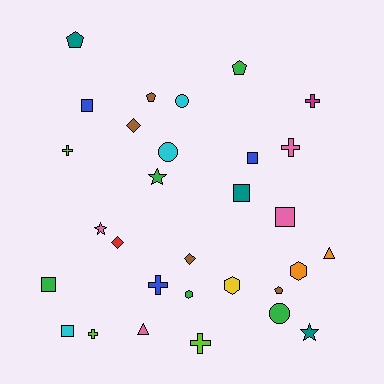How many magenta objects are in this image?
There is 1 magenta object.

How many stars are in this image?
There are 3 stars.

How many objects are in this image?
There are 30 objects.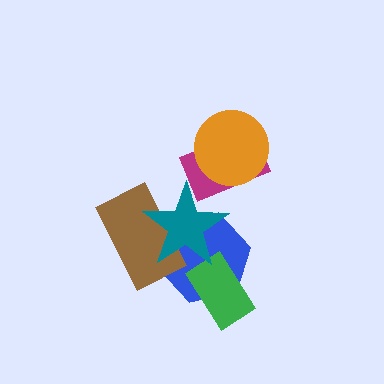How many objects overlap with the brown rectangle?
2 objects overlap with the brown rectangle.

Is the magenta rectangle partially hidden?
Yes, it is partially covered by another shape.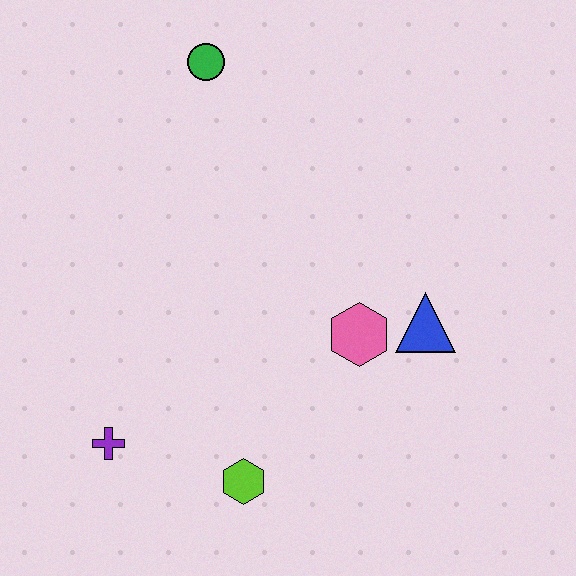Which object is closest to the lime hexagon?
The purple cross is closest to the lime hexagon.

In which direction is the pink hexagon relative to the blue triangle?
The pink hexagon is to the left of the blue triangle.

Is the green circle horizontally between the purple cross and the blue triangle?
Yes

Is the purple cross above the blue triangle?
No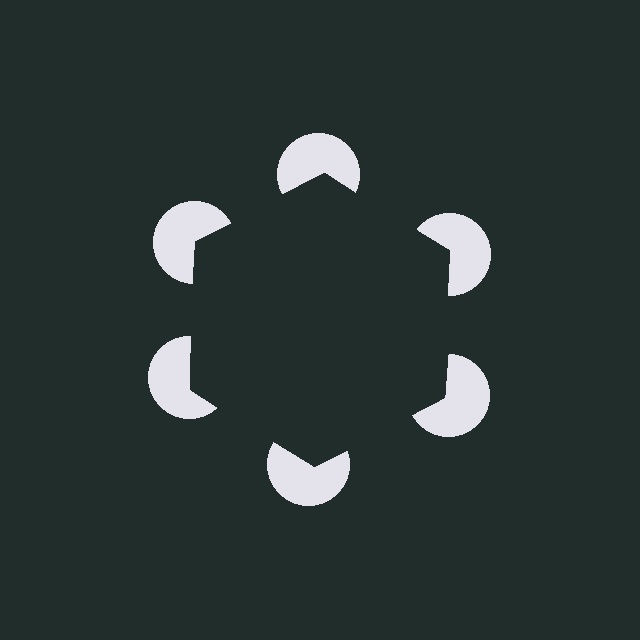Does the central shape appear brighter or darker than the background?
It typically appears slightly darker than the background, even though no actual brightness change is drawn.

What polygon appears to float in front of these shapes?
An illusory hexagon — its edges are inferred from the aligned wedge cuts in the pac-man discs, not physically drawn.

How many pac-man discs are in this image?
There are 6 — one at each vertex of the illusory hexagon.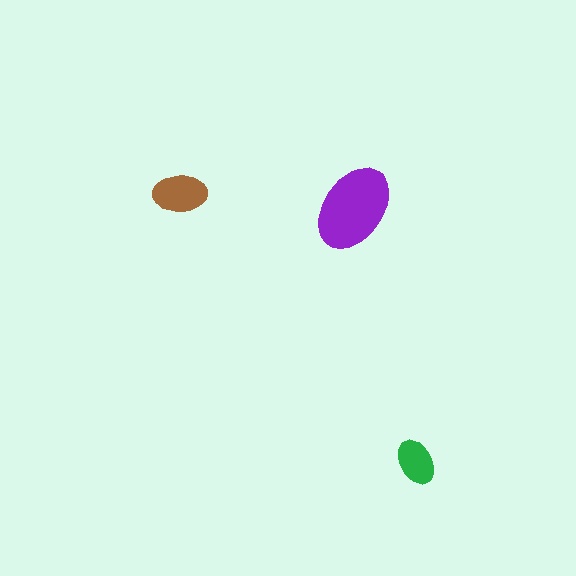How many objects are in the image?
There are 3 objects in the image.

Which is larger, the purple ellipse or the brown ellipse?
The purple one.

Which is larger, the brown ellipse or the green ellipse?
The brown one.